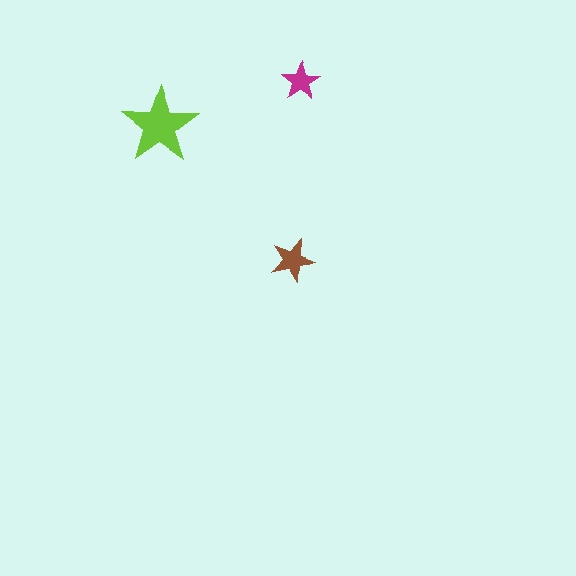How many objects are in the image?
There are 3 objects in the image.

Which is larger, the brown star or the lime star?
The lime one.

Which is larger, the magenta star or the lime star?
The lime one.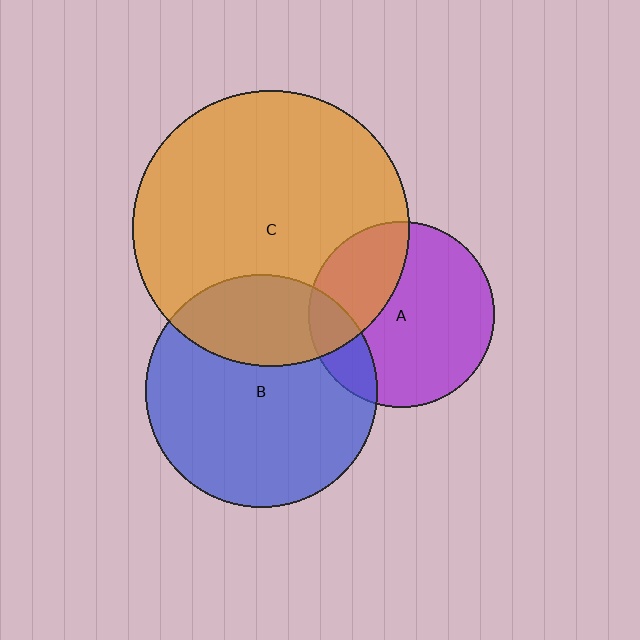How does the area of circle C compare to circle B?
Approximately 1.4 times.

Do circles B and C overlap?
Yes.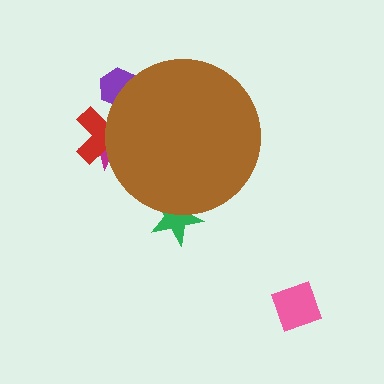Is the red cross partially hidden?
Yes, the red cross is partially hidden behind the brown circle.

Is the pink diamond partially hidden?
No, the pink diamond is fully visible.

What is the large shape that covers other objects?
A brown circle.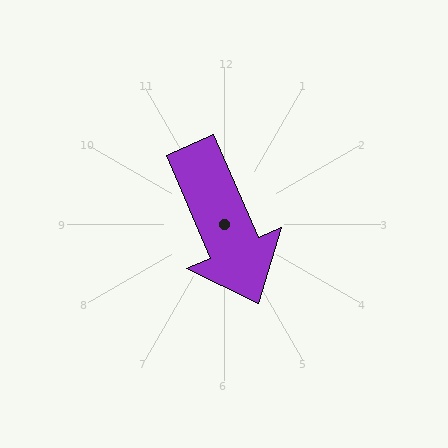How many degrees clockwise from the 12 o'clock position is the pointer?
Approximately 157 degrees.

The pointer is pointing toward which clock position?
Roughly 5 o'clock.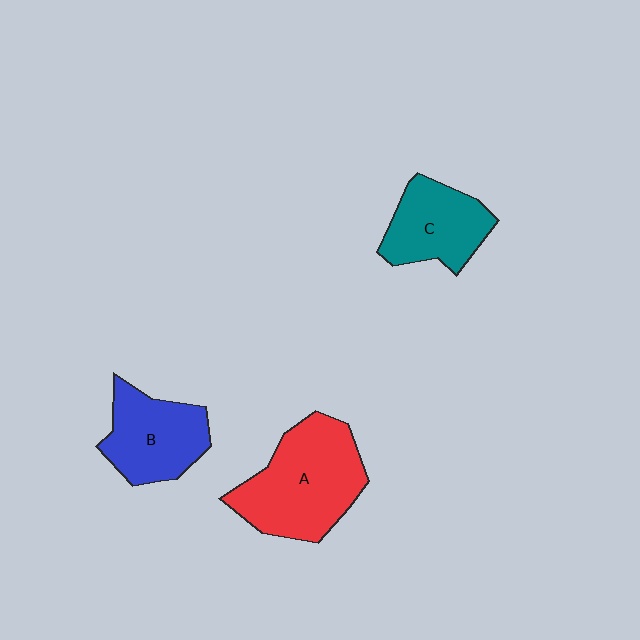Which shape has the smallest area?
Shape C (teal).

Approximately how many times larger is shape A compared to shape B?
Approximately 1.4 times.